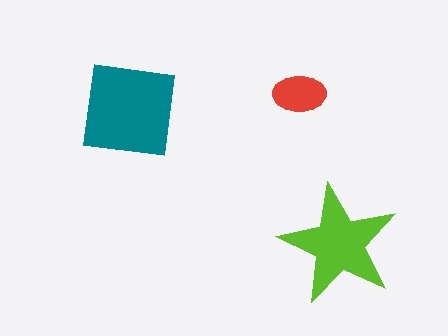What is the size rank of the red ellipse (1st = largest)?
3rd.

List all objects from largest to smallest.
The teal square, the lime star, the red ellipse.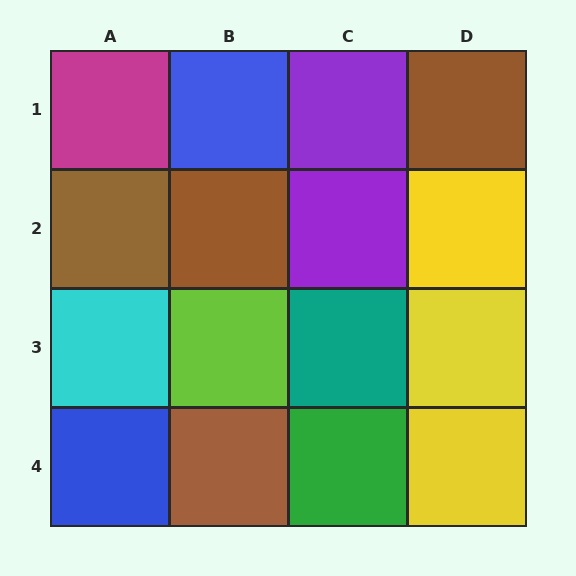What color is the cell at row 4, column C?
Green.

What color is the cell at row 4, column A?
Blue.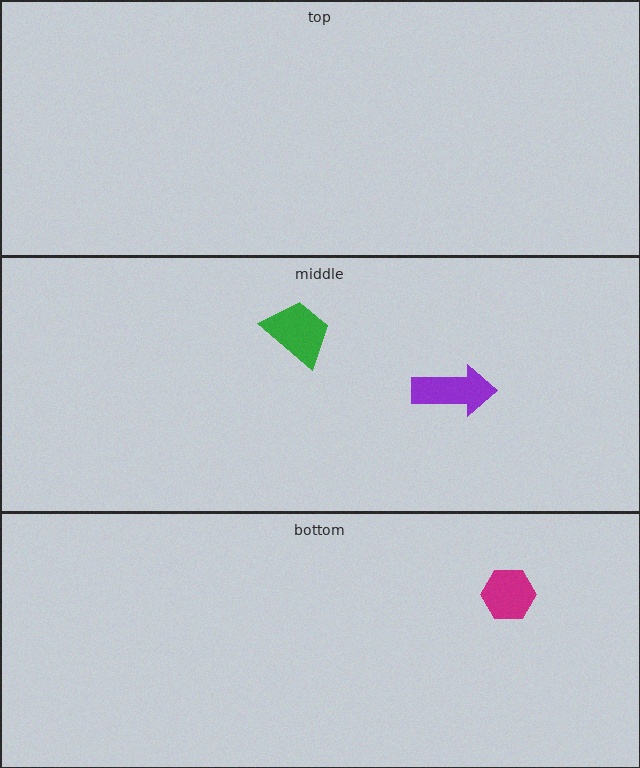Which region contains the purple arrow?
The middle region.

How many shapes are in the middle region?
2.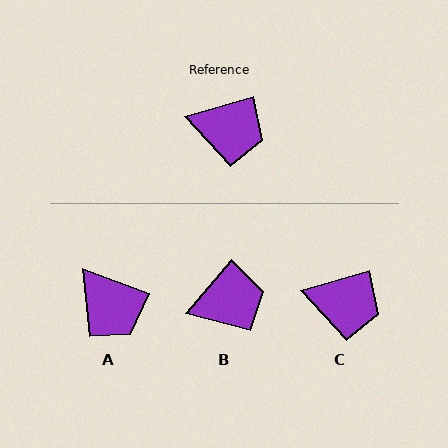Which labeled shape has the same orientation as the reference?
C.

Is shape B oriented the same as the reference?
No, it is off by about 33 degrees.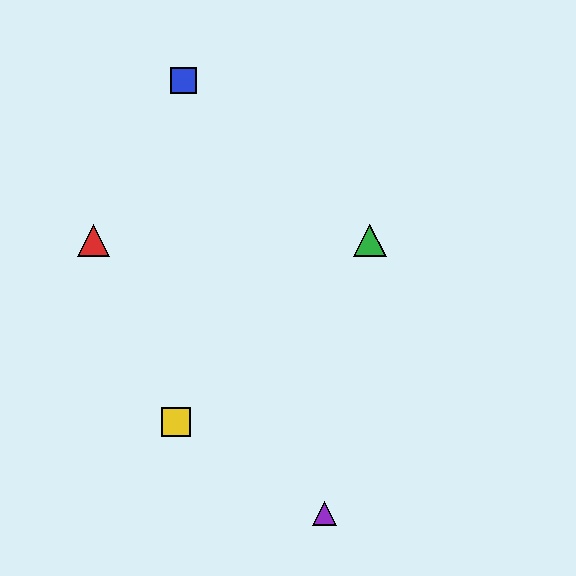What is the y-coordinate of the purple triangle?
The purple triangle is at y≈514.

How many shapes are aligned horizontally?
2 shapes (the red triangle, the green triangle) are aligned horizontally.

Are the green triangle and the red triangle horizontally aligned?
Yes, both are at y≈240.